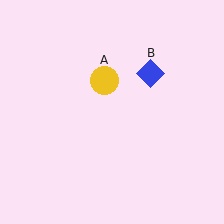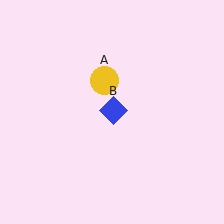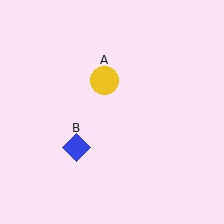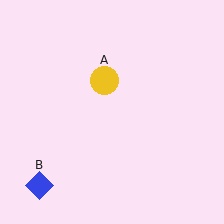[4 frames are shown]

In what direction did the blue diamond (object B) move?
The blue diamond (object B) moved down and to the left.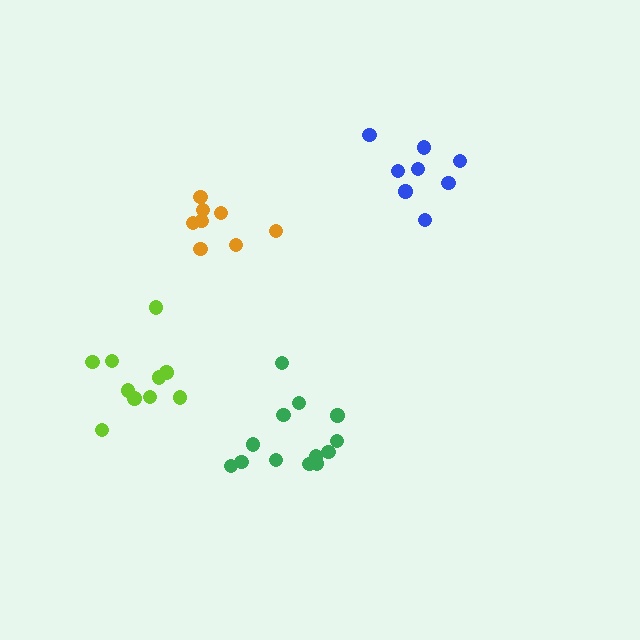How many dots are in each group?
Group 1: 10 dots, Group 2: 8 dots, Group 3: 13 dots, Group 4: 8 dots (39 total).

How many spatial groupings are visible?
There are 4 spatial groupings.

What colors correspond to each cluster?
The clusters are colored: lime, blue, green, orange.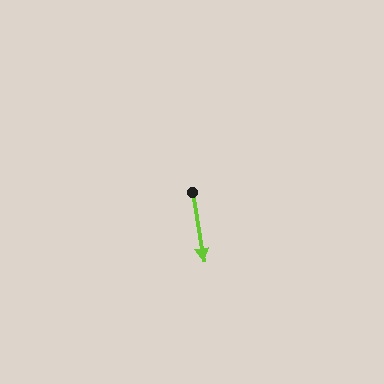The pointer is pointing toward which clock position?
Roughly 6 o'clock.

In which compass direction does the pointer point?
South.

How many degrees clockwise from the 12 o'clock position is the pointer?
Approximately 170 degrees.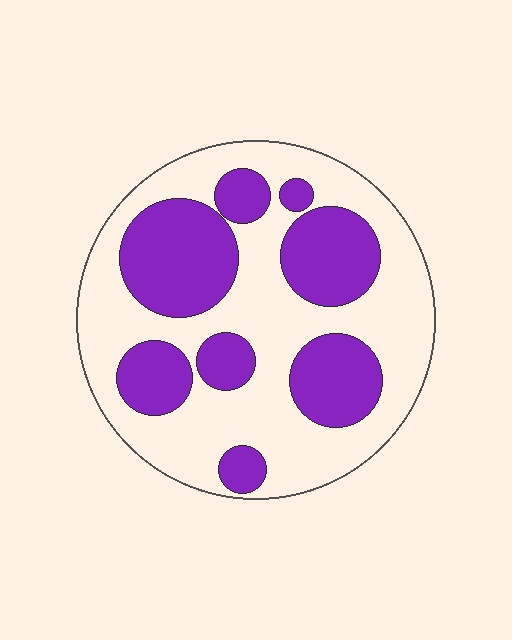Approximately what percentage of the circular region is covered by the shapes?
Approximately 40%.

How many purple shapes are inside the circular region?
8.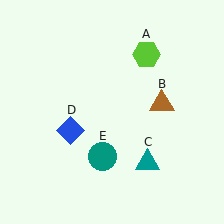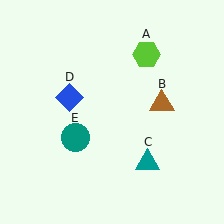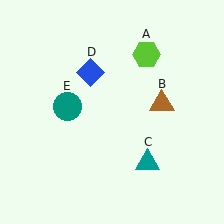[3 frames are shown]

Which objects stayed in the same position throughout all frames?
Lime hexagon (object A) and brown triangle (object B) and teal triangle (object C) remained stationary.